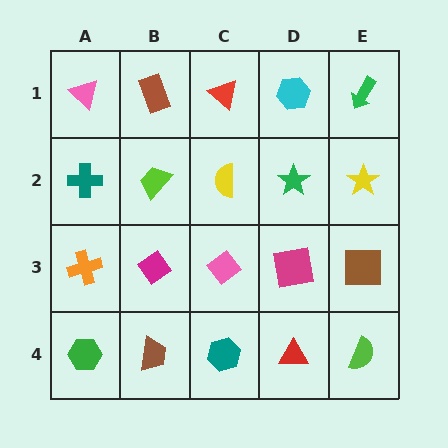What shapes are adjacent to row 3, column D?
A green star (row 2, column D), a red triangle (row 4, column D), a pink diamond (row 3, column C), a brown square (row 3, column E).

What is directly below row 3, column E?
A lime semicircle.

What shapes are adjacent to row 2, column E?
A green arrow (row 1, column E), a brown square (row 3, column E), a green star (row 2, column D).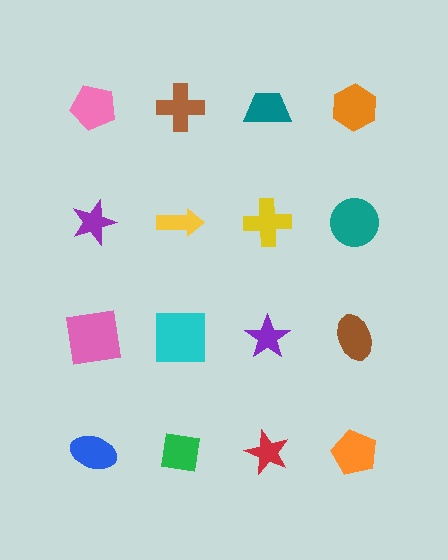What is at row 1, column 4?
An orange hexagon.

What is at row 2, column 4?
A teal circle.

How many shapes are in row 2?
4 shapes.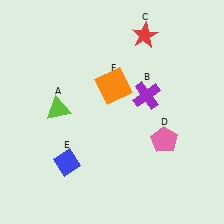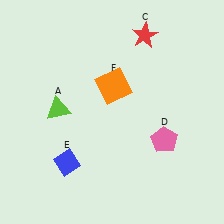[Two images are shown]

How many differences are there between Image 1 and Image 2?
There is 1 difference between the two images.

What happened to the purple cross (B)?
The purple cross (B) was removed in Image 2. It was in the top-right area of Image 1.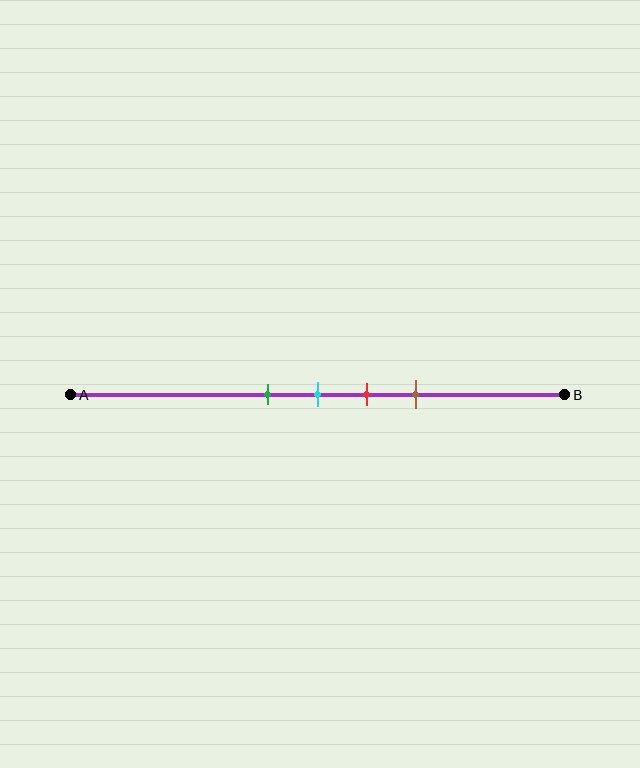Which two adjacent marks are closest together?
The green and cyan marks are the closest adjacent pair.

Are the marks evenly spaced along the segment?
Yes, the marks are approximately evenly spaced.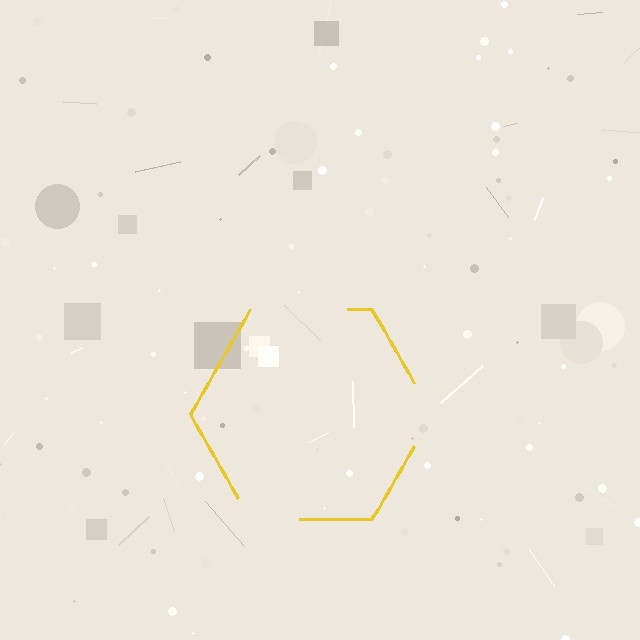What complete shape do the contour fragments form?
The contour fragments form a hexagon.